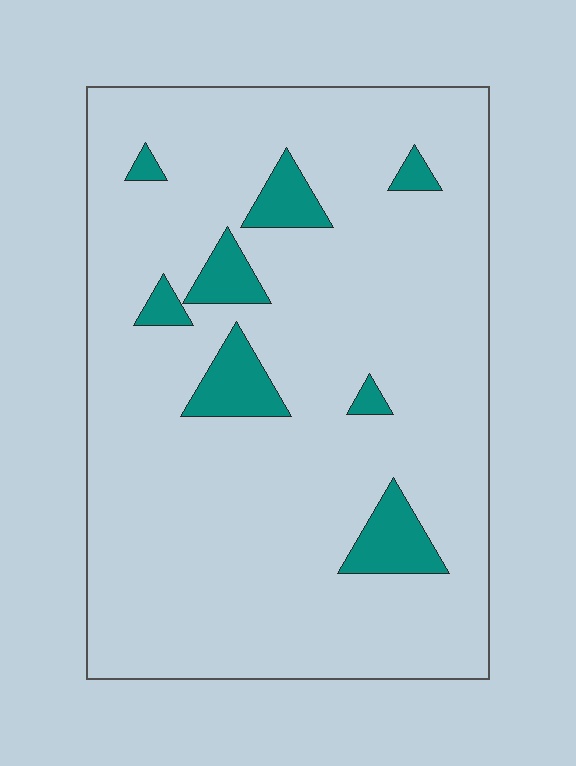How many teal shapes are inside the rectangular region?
8.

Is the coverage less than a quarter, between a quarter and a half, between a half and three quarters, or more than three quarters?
Less than a quarter.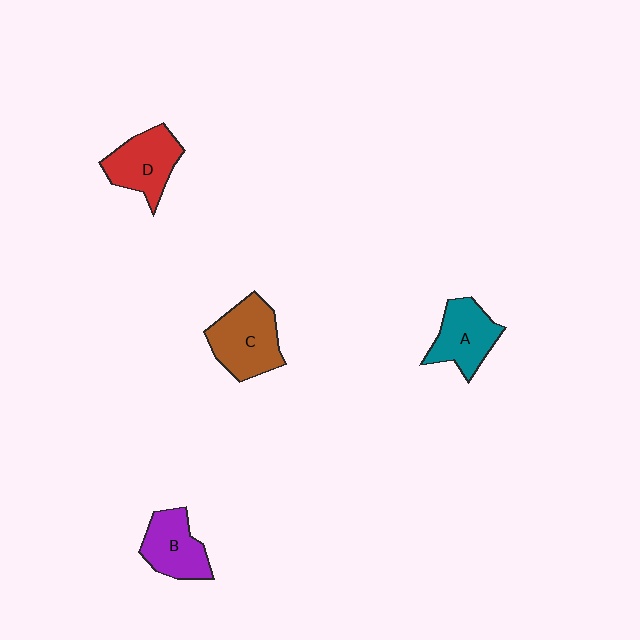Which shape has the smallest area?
Shape B (purple).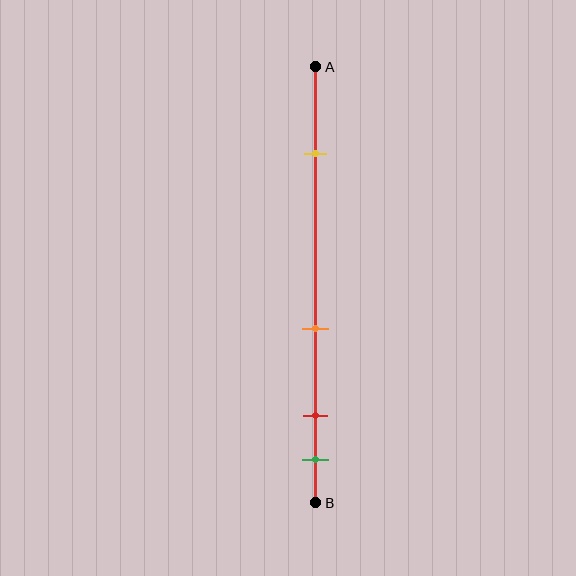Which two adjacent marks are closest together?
The red and green marks are the closest adjacent pair.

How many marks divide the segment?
There are 4 marks dividing the segment.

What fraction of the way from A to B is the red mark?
The red mark is approximately 80% (0.8) of the way from A to B.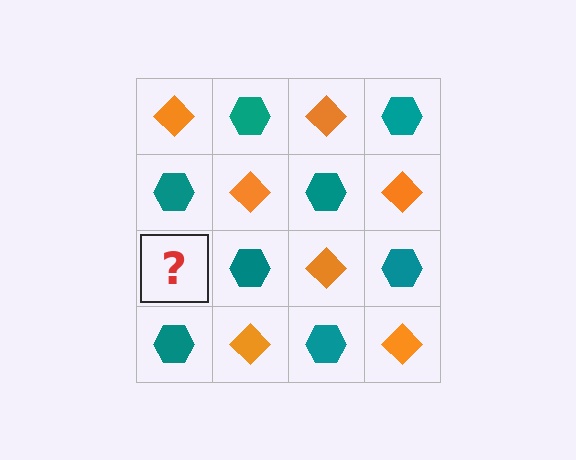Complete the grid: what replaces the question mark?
The question mark should be replaced with an orange diamond.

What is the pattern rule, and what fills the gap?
The rule is that it alternates orange diamond and teal hexagon in a checkerboard pattern. The gap should be filled with an orange diamond.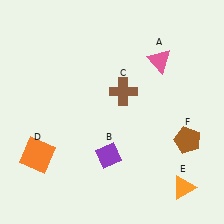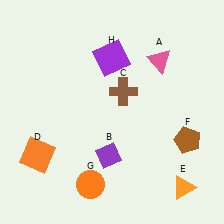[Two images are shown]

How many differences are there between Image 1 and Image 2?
There are 2 differences between the two images.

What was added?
An orange circle (G), a purple square (H) were added in Image 2.